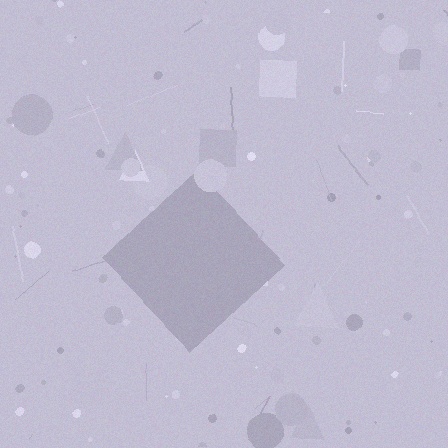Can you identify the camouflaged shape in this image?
The camouflaged shape is a diamond.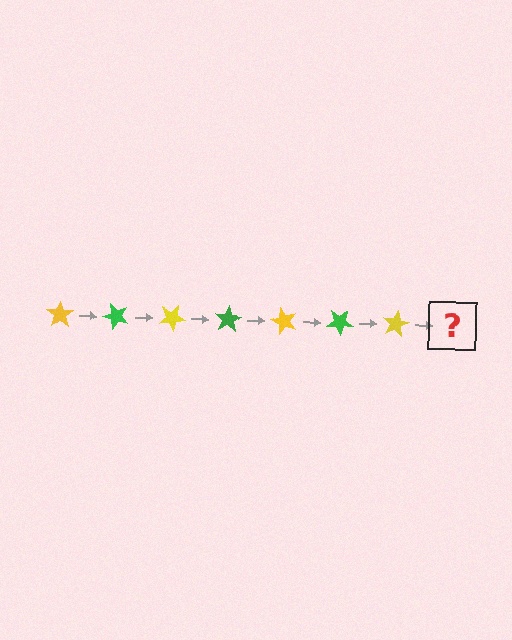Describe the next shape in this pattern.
It should be a green star, rotated 350 degrees from the start.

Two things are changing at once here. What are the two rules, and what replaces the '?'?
The two rules are that it rotates 50 degrees each step and the color cycles through yellow and green. The '?' should be a green star, rotated 350 degrees from the start.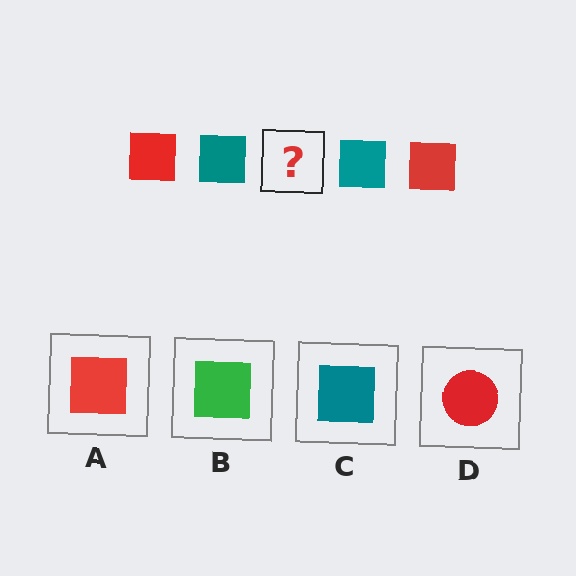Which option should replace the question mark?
Option A.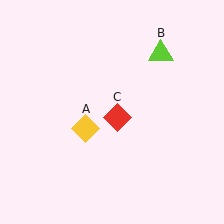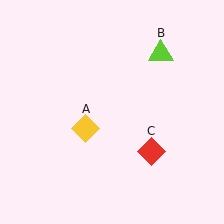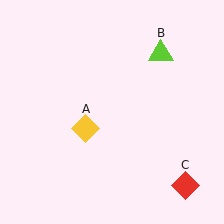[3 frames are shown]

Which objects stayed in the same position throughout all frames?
Yellow diamond (object A) and lime triangle (object B) remained stationary.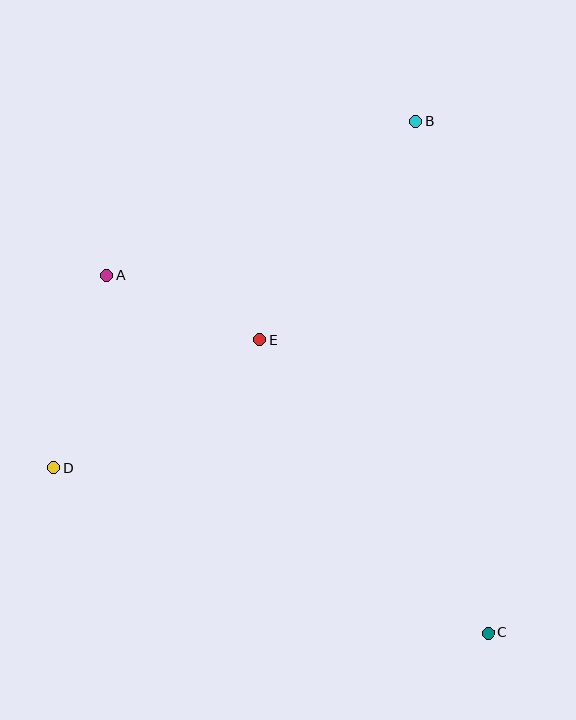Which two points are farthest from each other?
Points A and C are farthest from each other.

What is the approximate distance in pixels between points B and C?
The distance between B and C is approximately 517 pixels.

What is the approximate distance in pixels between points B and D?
The distance between B and D is approximately 501 pixels.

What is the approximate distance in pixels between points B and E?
The distance between B and E is approximately 269 pixels.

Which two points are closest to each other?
Points A and E are closest to each other.